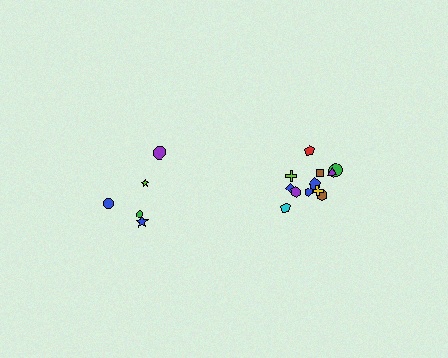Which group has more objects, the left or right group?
The right group.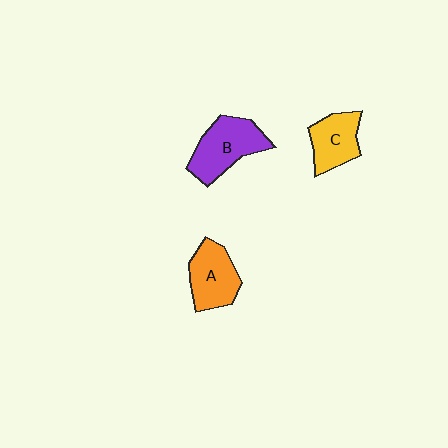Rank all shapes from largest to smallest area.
From largest to smallest: B (purple), A (orange), C (yellow).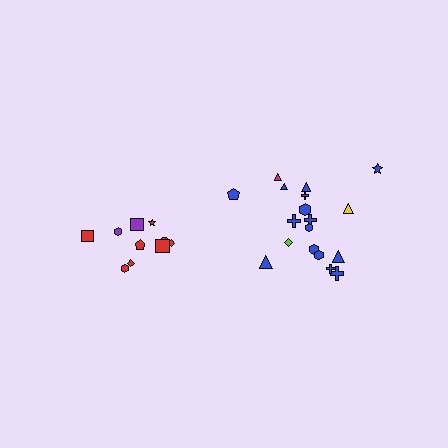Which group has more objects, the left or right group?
The right group.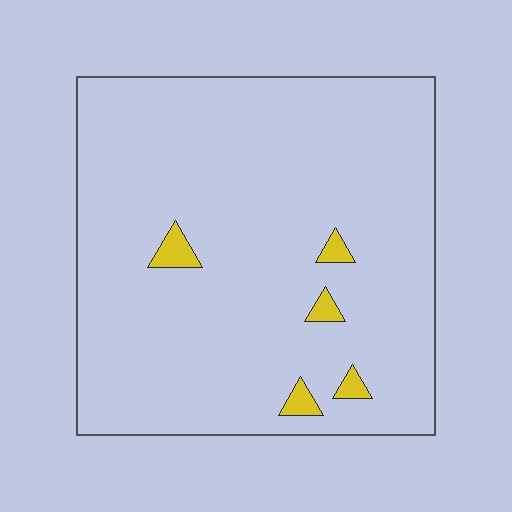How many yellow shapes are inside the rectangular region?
5.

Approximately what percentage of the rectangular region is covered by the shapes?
Approximately 5%.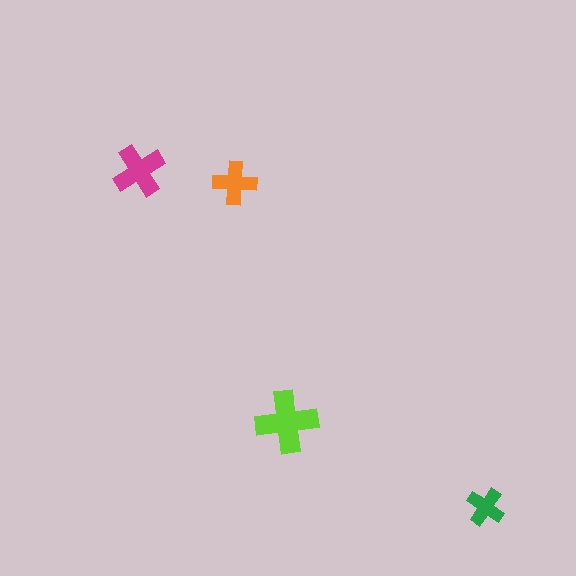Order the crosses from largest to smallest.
the lime one, the magenta one, the orange one, the green one.